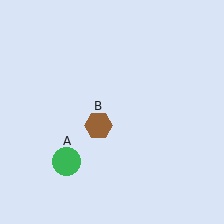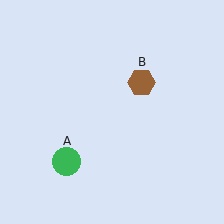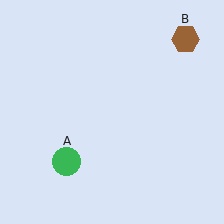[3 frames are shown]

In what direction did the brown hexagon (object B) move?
The brown hexagon (object B) moved up and to the right.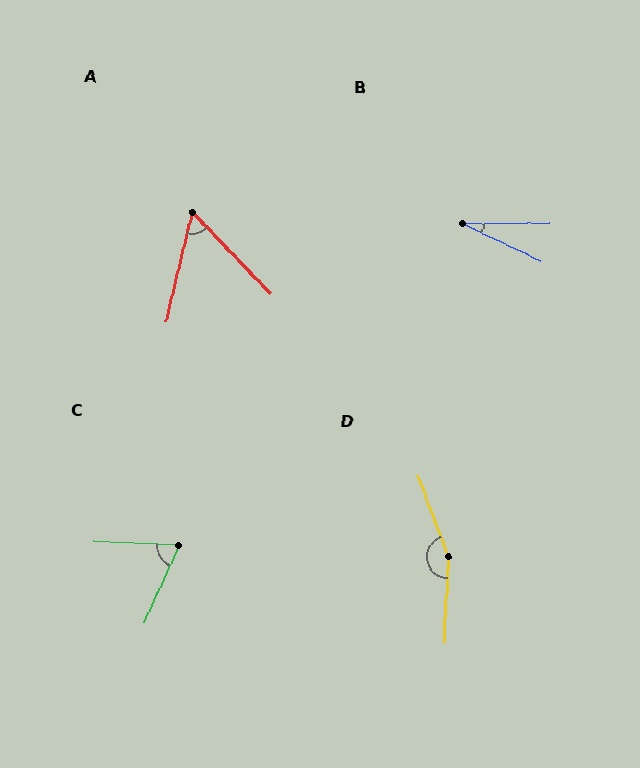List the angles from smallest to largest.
B (25°), A (57°), C (69°), D (157°).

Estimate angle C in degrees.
Approximately 69 degrees.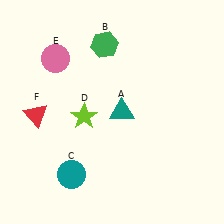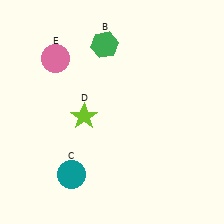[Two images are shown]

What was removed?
The red triangle (F), the teal triangle (A) were removed in Image 2.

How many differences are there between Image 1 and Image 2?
There are 2 differences between the two images.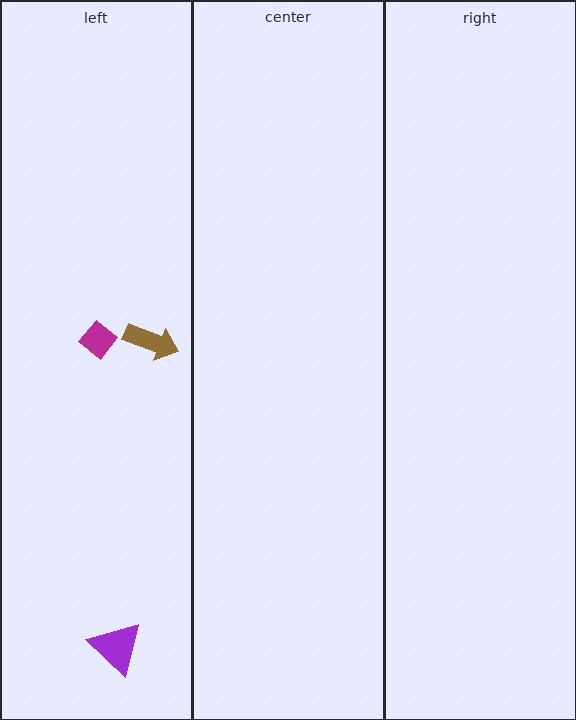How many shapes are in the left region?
3.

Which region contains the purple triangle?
The left region.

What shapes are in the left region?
The brown arrow, the purple triangle, the magenta diamond.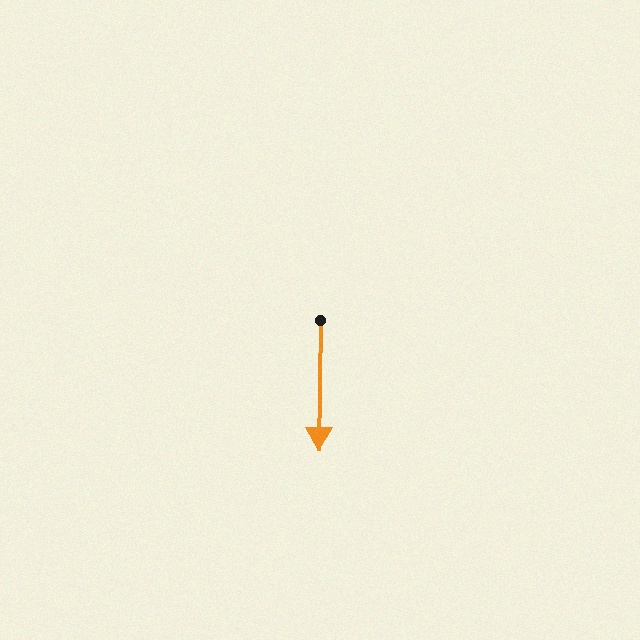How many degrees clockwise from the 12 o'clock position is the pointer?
Approximately 181 degrees.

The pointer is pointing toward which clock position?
Roughly 6 o'clock.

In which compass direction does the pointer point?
South.